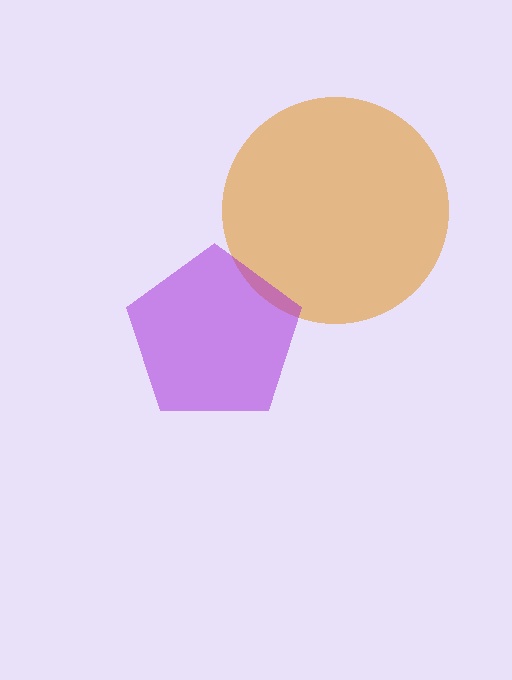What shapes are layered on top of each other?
The layered shapes are: an orange circle, a purple pentagon.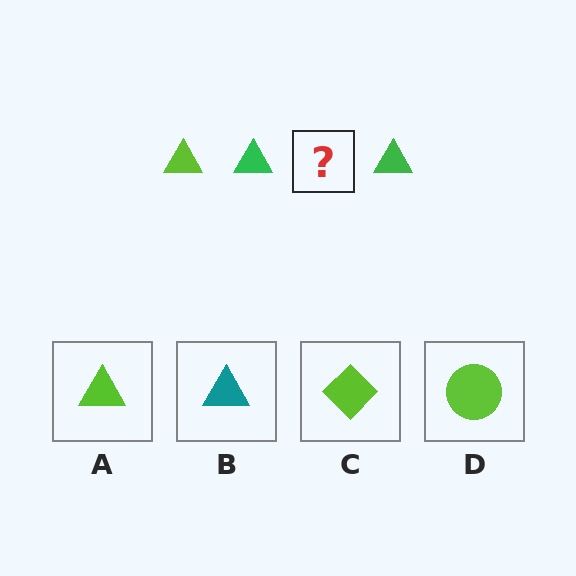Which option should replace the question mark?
Option A.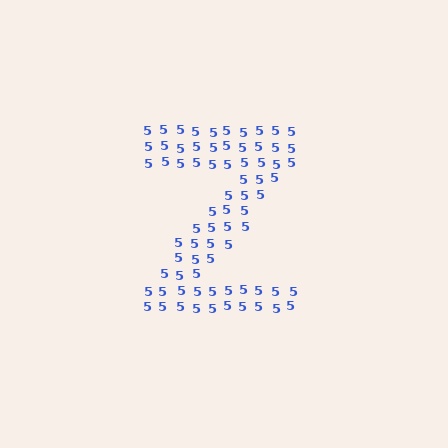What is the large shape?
The large shape is the letter Z.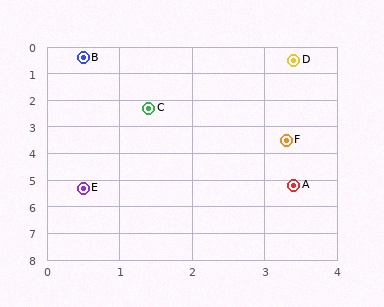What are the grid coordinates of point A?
Point A is at approximately (3.4, 5.2).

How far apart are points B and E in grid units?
Points B and E are about 4.9 grid units apart.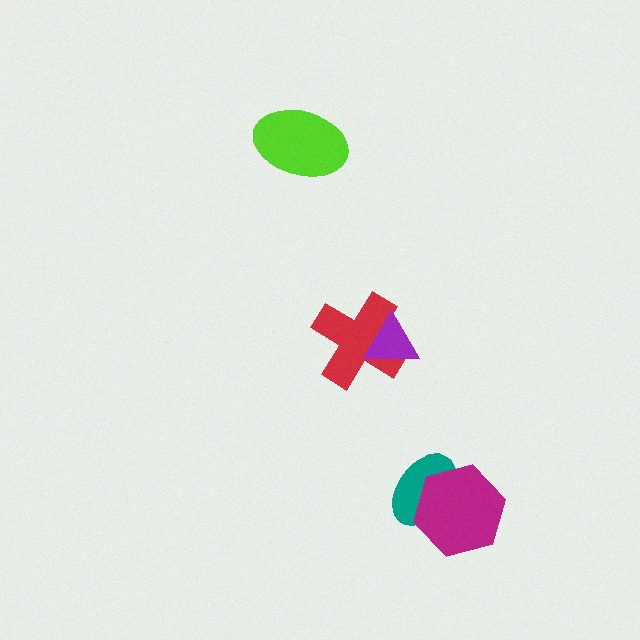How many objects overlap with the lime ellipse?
0 objects overlap with the lime ellipse.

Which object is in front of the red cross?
The purple triangle is in front of the red cross.